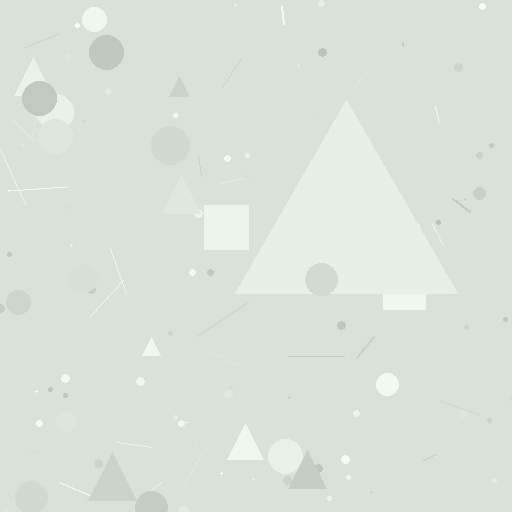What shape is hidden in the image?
A triangle is hidden in the image.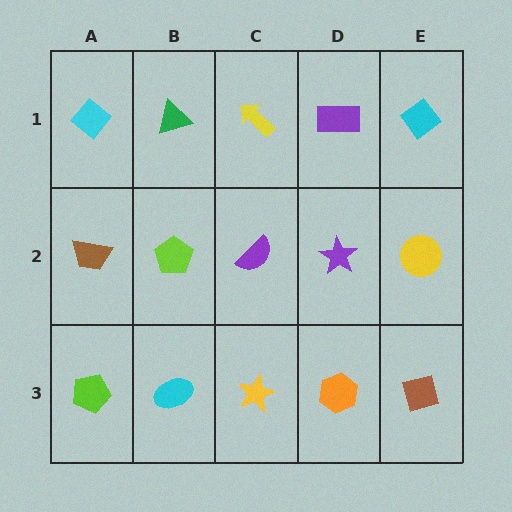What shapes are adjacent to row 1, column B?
A lime pentagon (row 2, column B), a cyan diamond (row 1, column A), a yellow arrow (row 1, column C).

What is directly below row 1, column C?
A purple semicircle.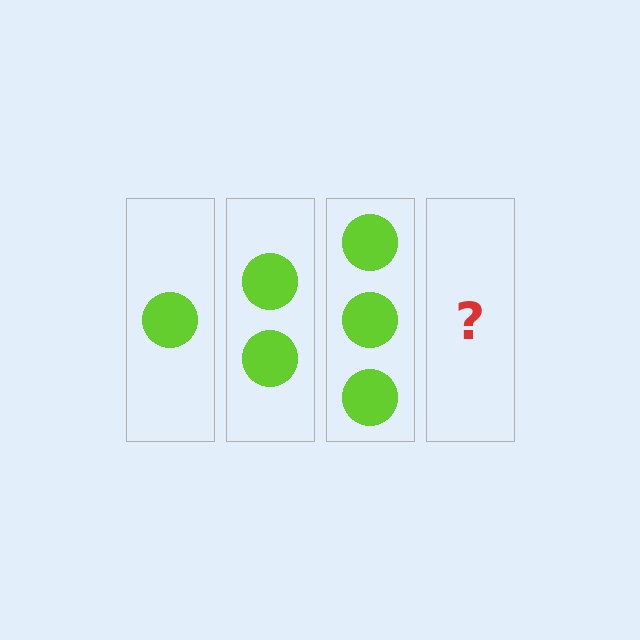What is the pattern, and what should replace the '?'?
The pattern is that each step adds one more circle. The '?' should be 4 circles.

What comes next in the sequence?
The next element should be 4 circles.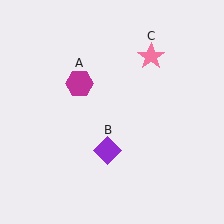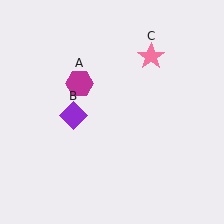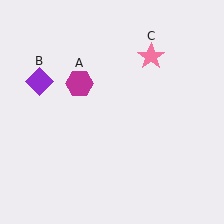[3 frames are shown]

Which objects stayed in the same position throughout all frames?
Magenta hexagon (object A) and pink star (object C) remained stationary.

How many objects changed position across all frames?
1 object changed position: purple diamond (object B).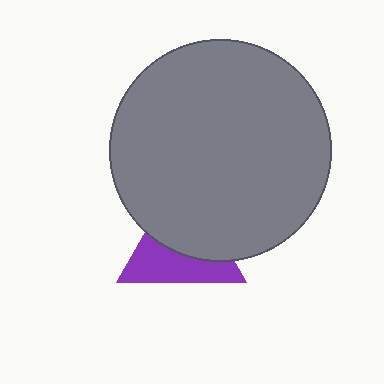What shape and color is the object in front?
The object in front is a gray circle.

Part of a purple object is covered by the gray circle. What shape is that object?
It is a triangle.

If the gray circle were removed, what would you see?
You would see the complete purple triangle.